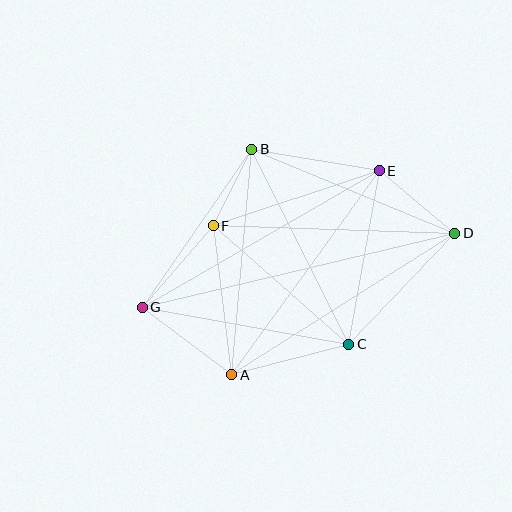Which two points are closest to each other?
Points B and F are closest to each other.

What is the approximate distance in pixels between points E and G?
The distance between E and G is approximately 274 pixels.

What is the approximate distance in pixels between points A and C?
The distance between A and C is approximately 121 pixels.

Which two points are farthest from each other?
Points D and G are farthest from each other.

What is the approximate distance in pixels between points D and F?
The distance between D and F is approximately 242 pixels.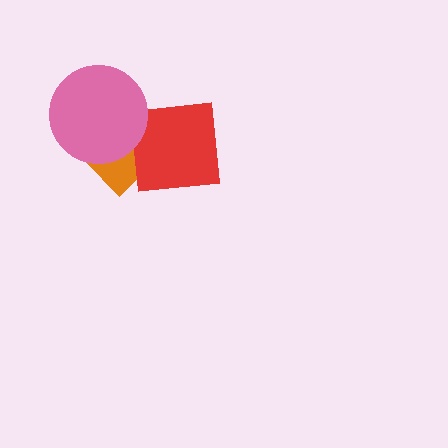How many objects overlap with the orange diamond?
2 objects overlap with the orange diamond.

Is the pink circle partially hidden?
No, no other shape covers it.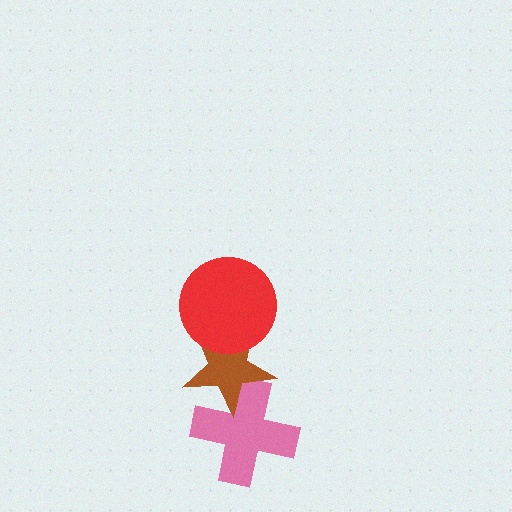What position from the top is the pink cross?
The pink cross is 3rd from the top.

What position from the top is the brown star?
The brown star is 2nd from the top.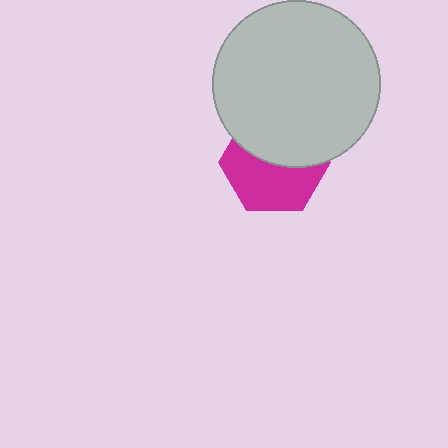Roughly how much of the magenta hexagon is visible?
About half of it is visible (roughly 54%).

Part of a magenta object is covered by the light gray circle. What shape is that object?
It is a hexagon.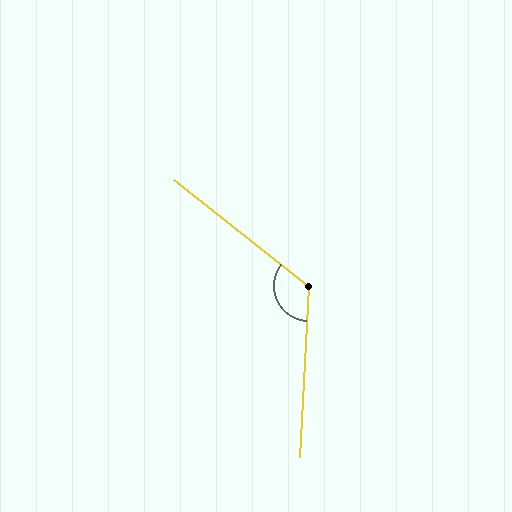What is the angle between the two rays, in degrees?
Approximately 125 degrees.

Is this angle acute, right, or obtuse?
It is obtuse.